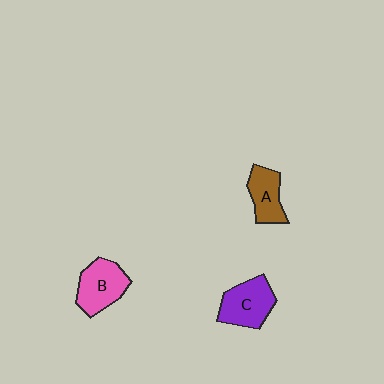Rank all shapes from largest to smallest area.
From largest to smallest: C (purple), B (pink), A (brown).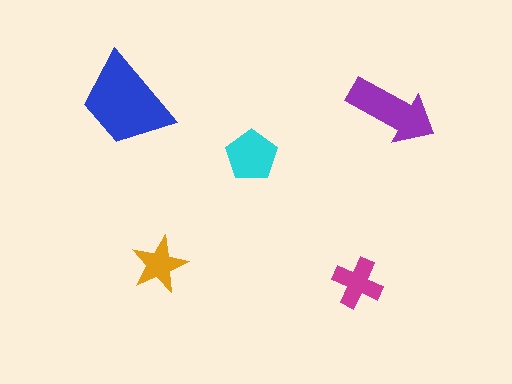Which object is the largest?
The blue trapezoid.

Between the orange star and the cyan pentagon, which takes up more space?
The cyan pentagon.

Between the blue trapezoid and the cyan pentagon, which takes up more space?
The blue trapezoid.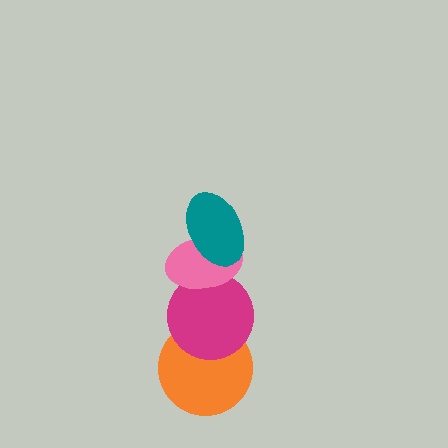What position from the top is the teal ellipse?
The teal ellipse is 1st from the top.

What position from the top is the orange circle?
The orange circle is 4th from the top.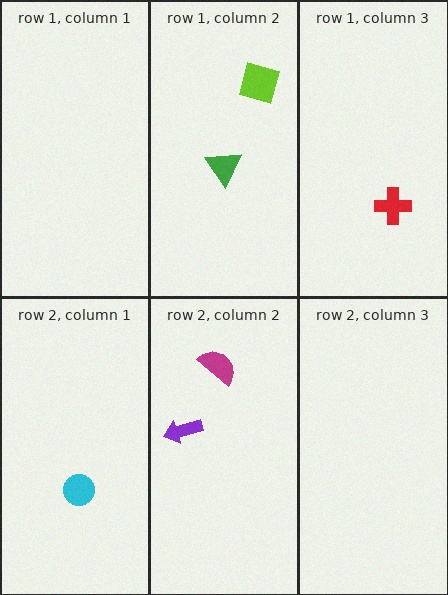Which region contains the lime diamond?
The row 1, column 2 region.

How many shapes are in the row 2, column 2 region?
2.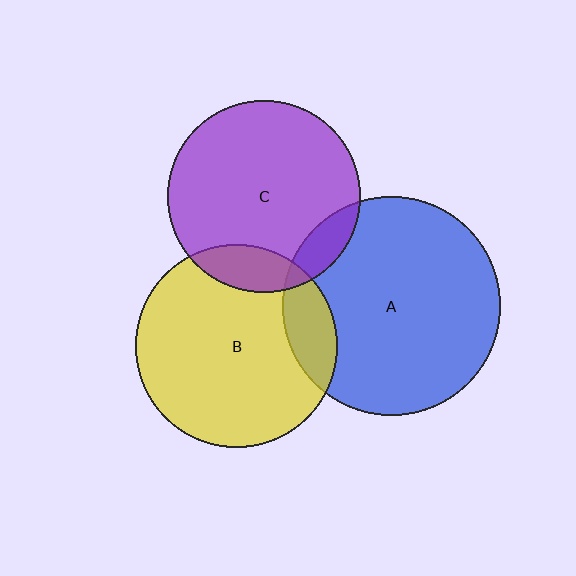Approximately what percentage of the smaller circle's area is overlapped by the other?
Approximately 15%.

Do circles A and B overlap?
Yes.